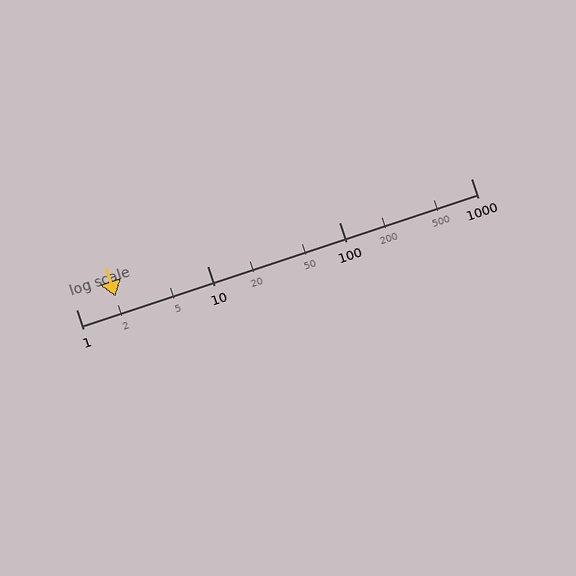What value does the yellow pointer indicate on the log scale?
The pointer indicates approximately 2.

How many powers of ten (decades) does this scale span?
The scale spans 3 decades, from 1 to 1000.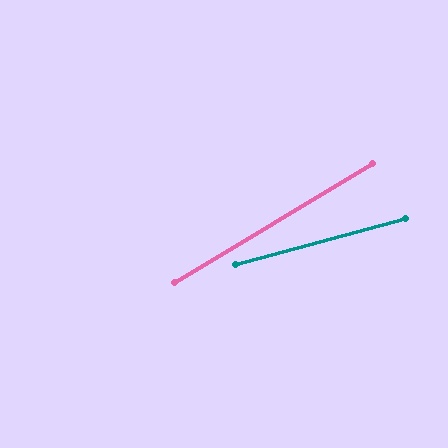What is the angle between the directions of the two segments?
Approximately 16 degrees.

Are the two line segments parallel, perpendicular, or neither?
Neither parallel nor perpendicular — they differ by about 16°.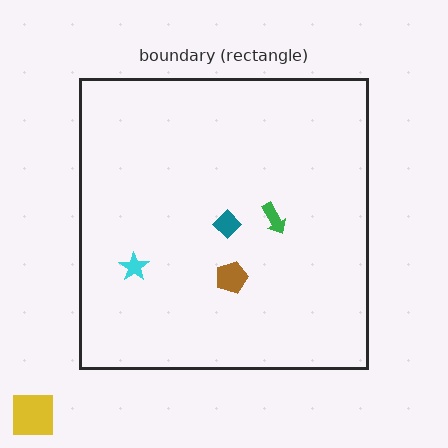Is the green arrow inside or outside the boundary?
Inside.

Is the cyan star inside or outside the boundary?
Inside.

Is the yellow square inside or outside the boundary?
Outside.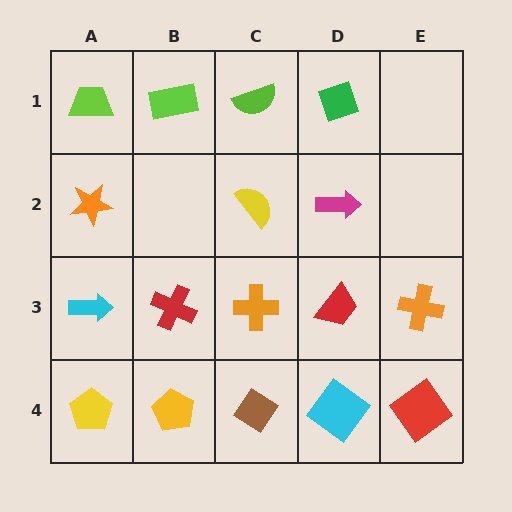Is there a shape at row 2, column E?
No, that cell is empty.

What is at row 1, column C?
A lime semicircle.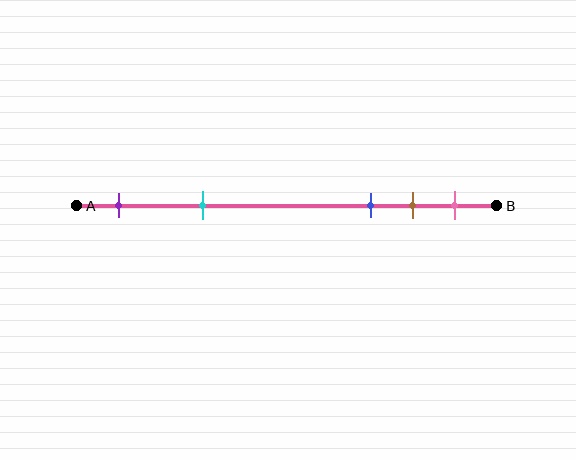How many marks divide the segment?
There are 5 marks dividing the segment.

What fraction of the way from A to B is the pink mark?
The pink mark is approximately 90% (0.9) of the way from A to B.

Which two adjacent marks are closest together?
The brown and pink marks are the closest adjacent pair.